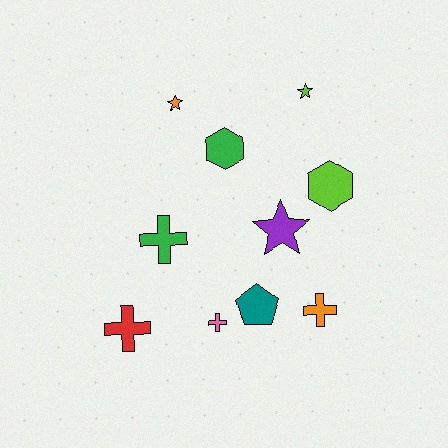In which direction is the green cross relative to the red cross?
The green cross is above the red cross.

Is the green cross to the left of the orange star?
Yes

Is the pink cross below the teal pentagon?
Yes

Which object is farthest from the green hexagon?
The red cross is farthest from the green hexagon.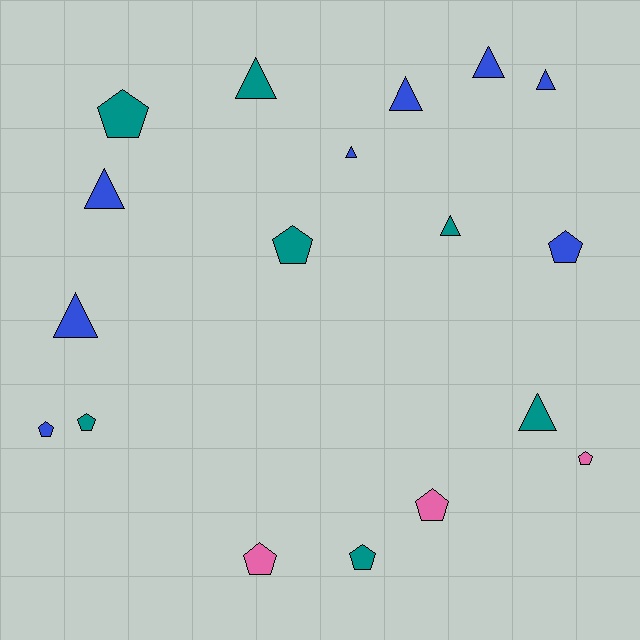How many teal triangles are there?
There are 3 teal triangles.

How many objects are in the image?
There are 18 objects.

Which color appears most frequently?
Blue, with 8 objects.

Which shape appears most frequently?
Pentagon, with 9 objects.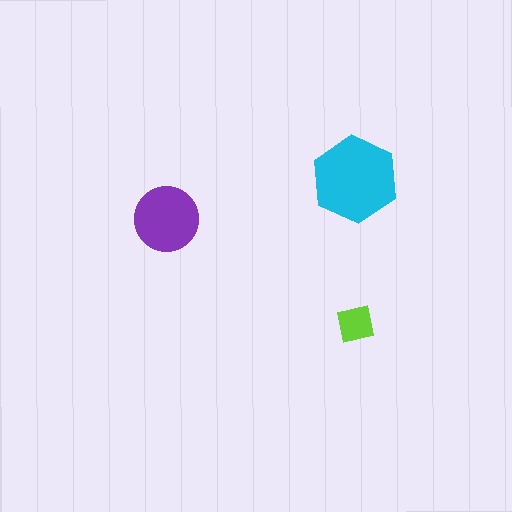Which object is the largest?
The cyan hexagon.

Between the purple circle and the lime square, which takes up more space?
The purple circle.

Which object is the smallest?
The lime square.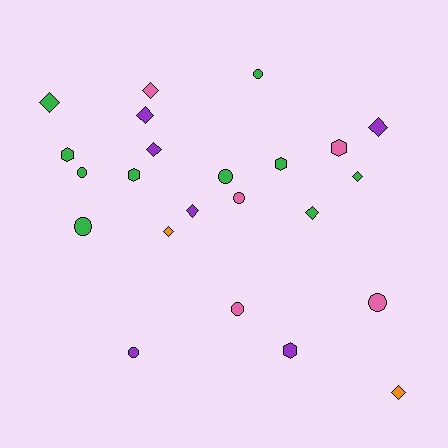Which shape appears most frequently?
Diamond, with 10 objects.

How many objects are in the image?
There are 23 objects.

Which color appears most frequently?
Green, with 10 objects.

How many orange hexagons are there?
There are no orange hexagons.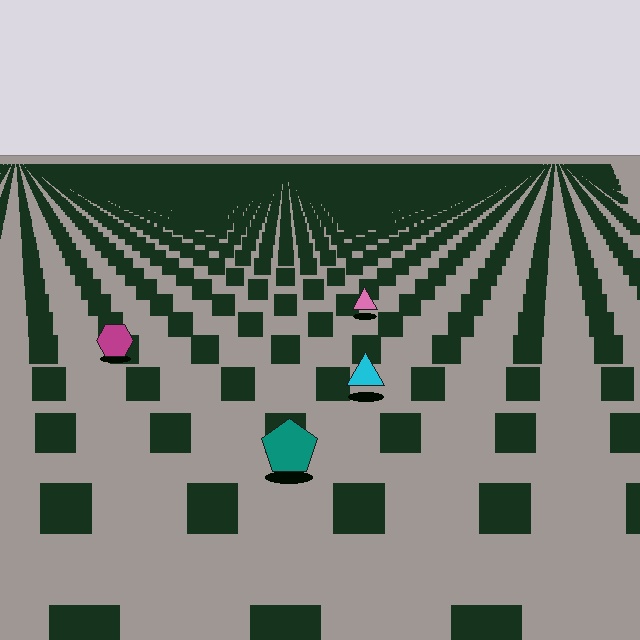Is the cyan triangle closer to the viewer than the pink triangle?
Yes. The cyan triangle is closer — you can tell from the texture gradient: the ground texture is coarser near it.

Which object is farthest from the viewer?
The pink triangle is farthest from the viewer. It appears smaller and the ground texture around it is denser.